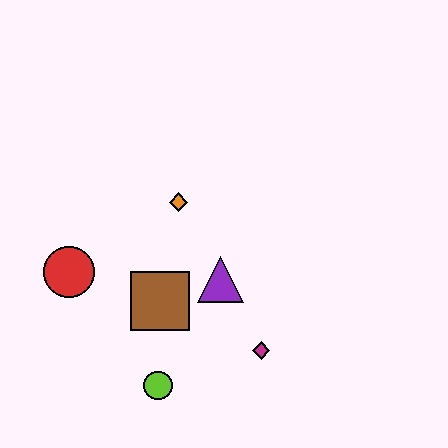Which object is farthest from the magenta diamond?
The red circle is farthest from the magenta diamond.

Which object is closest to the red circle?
The brown square is closest to the red circle.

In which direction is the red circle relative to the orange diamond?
The red circle is to the left of the orange diamond.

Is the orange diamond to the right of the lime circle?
Yes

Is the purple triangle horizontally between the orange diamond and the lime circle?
No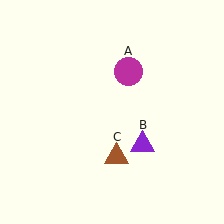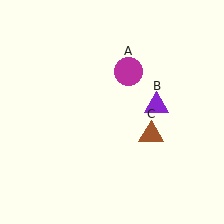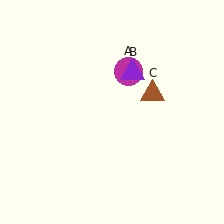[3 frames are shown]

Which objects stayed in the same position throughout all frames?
Magenta circle (object A) remained stationary.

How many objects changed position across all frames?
2 objects changed position: purple triangle (object B), brown triangle (object C).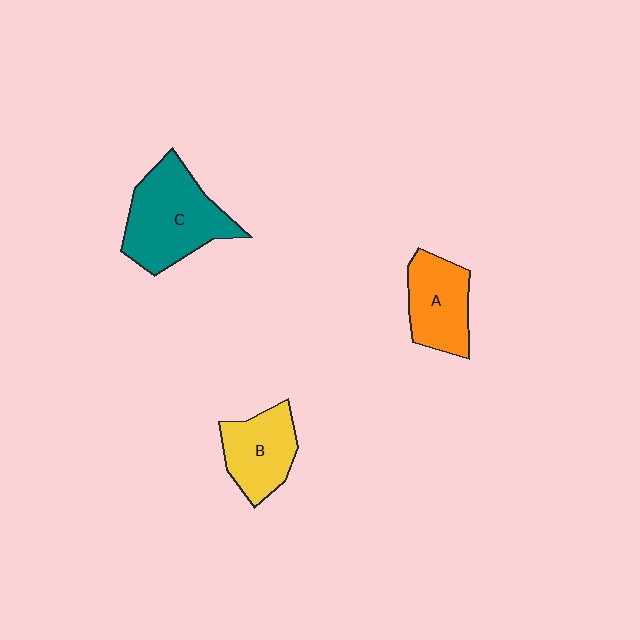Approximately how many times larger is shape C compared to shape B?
Approximately 1.5 times.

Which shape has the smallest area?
Shape B (yellow).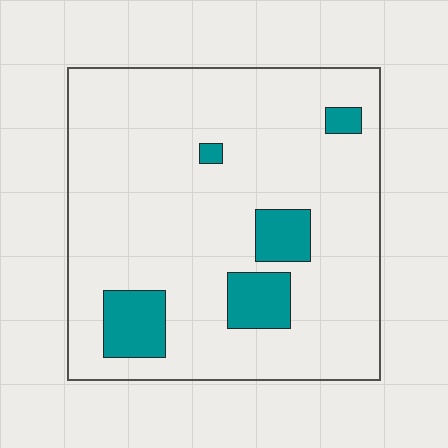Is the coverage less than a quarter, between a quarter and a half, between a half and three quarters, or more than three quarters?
Less than a quarter.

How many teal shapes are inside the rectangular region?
5.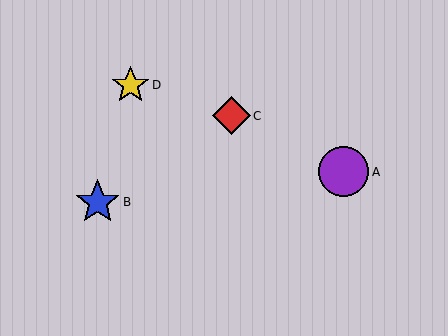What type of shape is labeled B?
Shape B is a blue star.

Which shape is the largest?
The purple circle (labeled A) is the largest.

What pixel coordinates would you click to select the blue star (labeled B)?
Click at (98, 202) to select the blue star B.